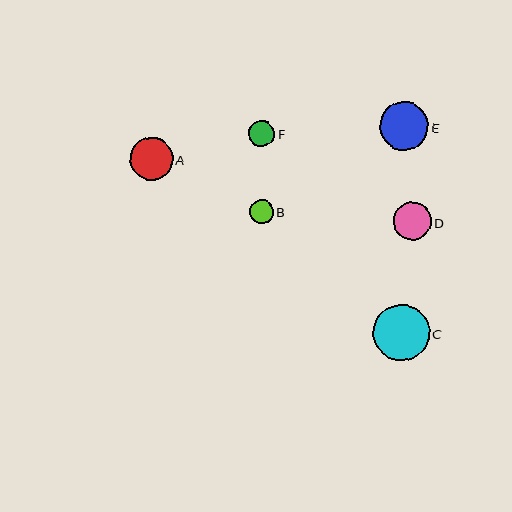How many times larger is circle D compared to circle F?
Circle D is approximately 1.5 times the size of circle F.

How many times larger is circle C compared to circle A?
Circle C is approximately 1.3 times the size of circle A.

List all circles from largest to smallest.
From largest to smallest: C, E, A, D, F, B.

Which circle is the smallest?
Circle B is the smallest with a size of approximately 24 pixels.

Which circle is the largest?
Circle C is the largest with a size of approximately 56 pixels.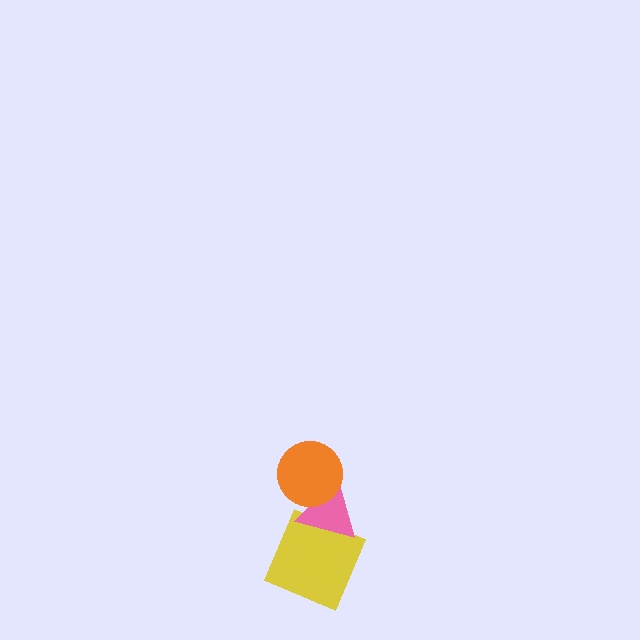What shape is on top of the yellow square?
The pink triangle is on top of the yellow square.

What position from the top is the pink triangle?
The pink triangle is 2nd from the top.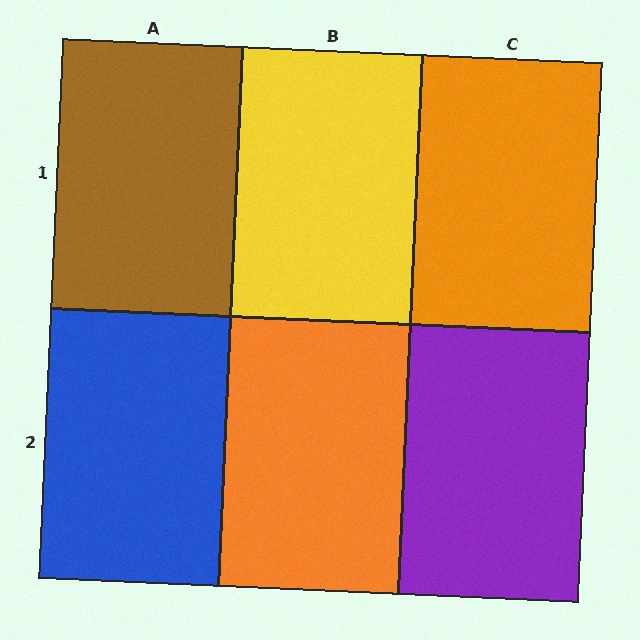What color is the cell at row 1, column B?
Yellow.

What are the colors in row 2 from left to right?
Blue, orange, purple.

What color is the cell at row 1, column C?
Orange.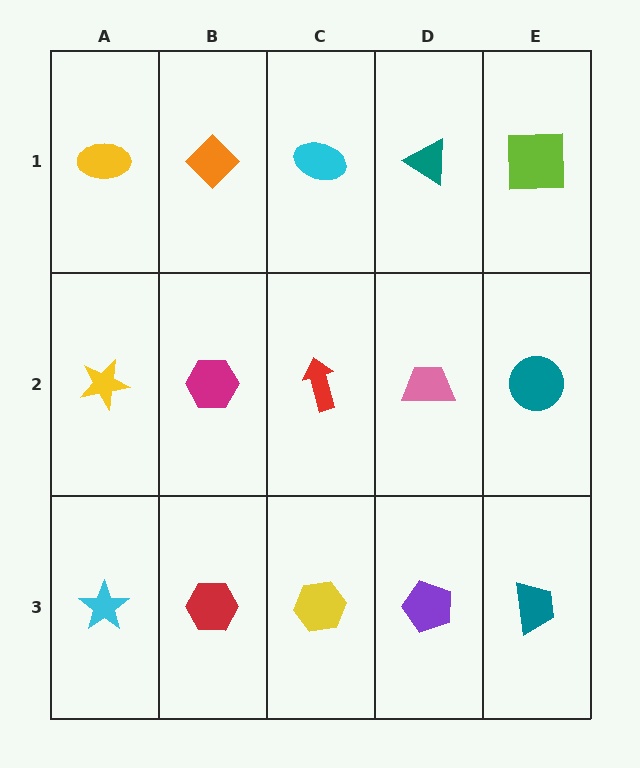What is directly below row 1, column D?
A pink trapezoid.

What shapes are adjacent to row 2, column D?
A teal triangle (row 1, column D), a purple pentagon (row 3, column D), a red arrow (row 2, column C), a teal circle (row 2, column E).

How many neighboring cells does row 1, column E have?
2.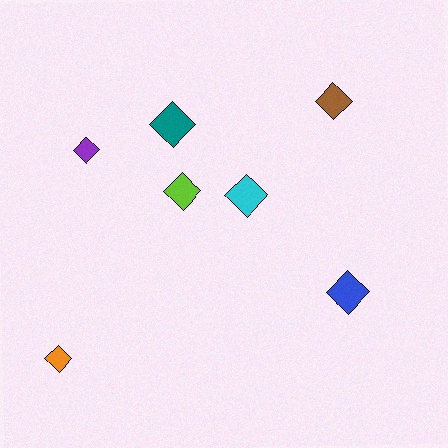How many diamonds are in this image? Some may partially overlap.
There are 7 diamonds.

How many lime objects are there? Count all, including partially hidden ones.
There is 1 lime object.